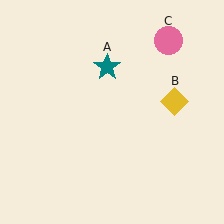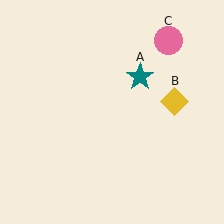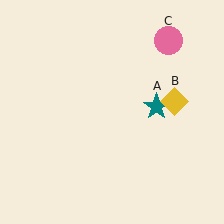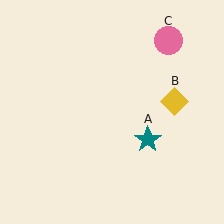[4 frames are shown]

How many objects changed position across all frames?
1 object changed position: teal star (object A).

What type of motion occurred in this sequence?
The teal star (object A) rotated clockwise around the center of the scene.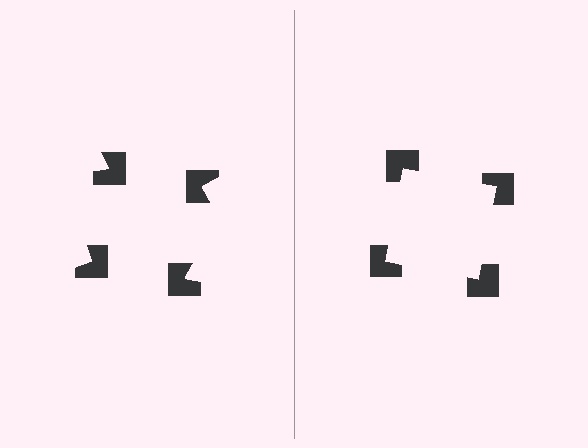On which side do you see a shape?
An illusory square appears on the right side. On the left side the wedge cuts are rotated, so no coherent shape forms.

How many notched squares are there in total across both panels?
8 — 4 on each side.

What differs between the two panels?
The notched squares are positioned identically on both sides; only the wedge orientations differ. On the right they align to a square; on the left they are misaligned.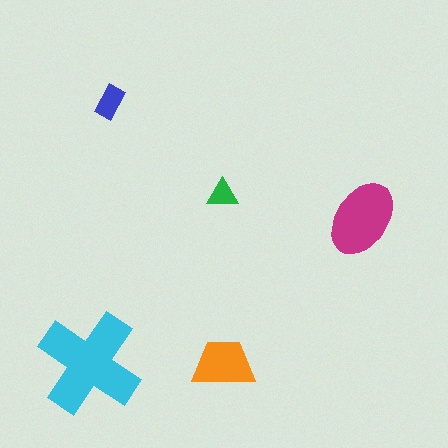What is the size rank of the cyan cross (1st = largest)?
1st.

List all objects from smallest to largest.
The green triangle, the blue rectangle, the orange trapezoid, the magenta ellipse, the cyan cross.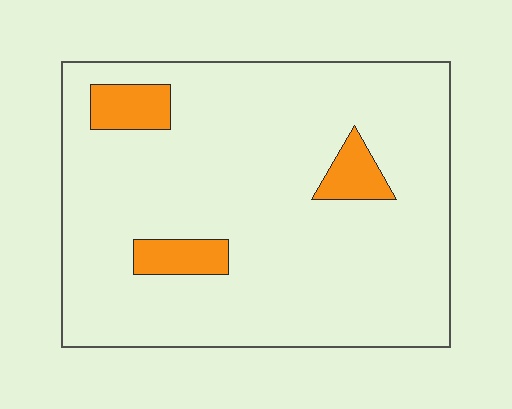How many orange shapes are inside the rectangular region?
3.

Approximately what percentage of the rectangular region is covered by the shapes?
Approximately 10%.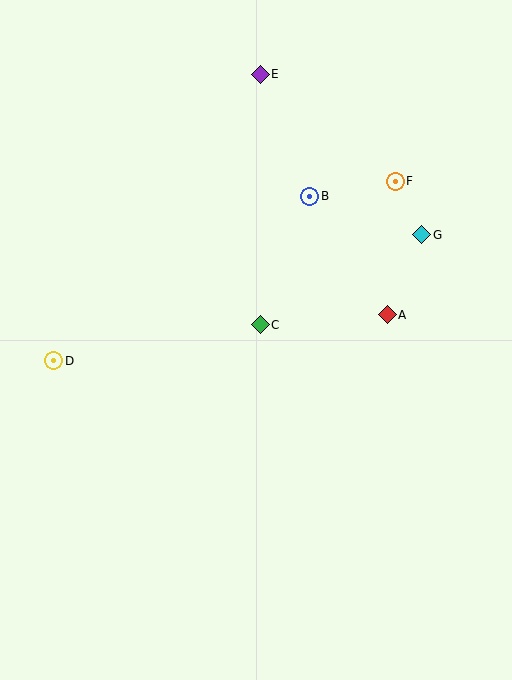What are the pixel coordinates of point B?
Point B is at (310, 196).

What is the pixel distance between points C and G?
The distance between C and G is 185 pixels.